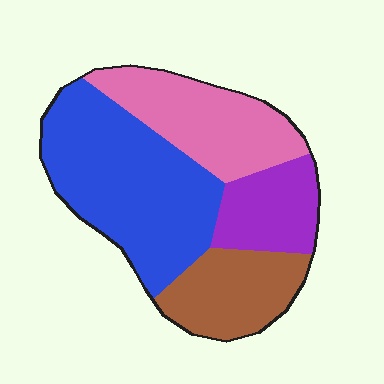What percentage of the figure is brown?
Brown covers around 20% of the figure.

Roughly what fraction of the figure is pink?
Pink takes up less than a quarter of the figure.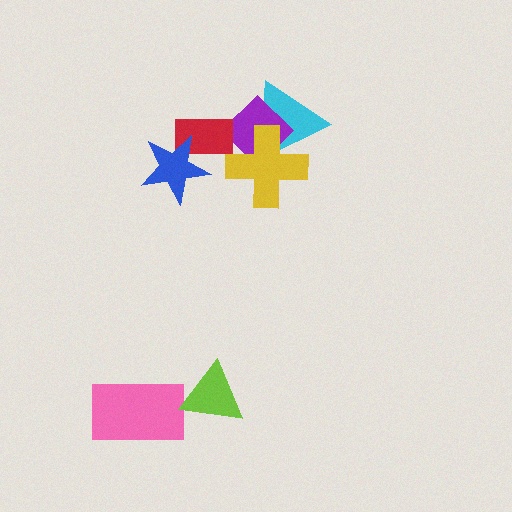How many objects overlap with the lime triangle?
0 objects overlap with the lime triangle.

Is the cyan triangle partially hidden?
Yes, it is partially covered by another shape.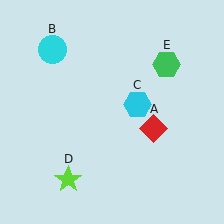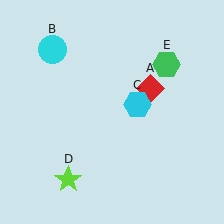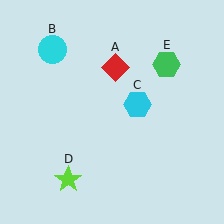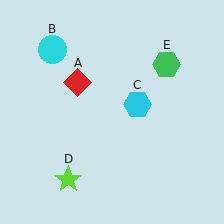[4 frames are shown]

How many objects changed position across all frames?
1 object changed position: red diamond (object A).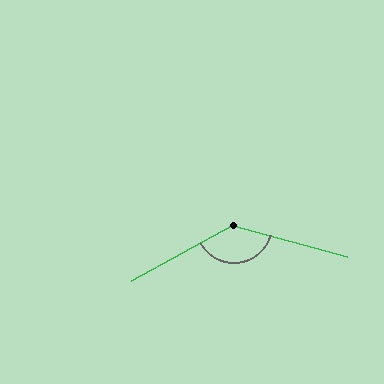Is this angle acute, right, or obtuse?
It is obtuse.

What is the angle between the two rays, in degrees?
Approximately 136 degrees.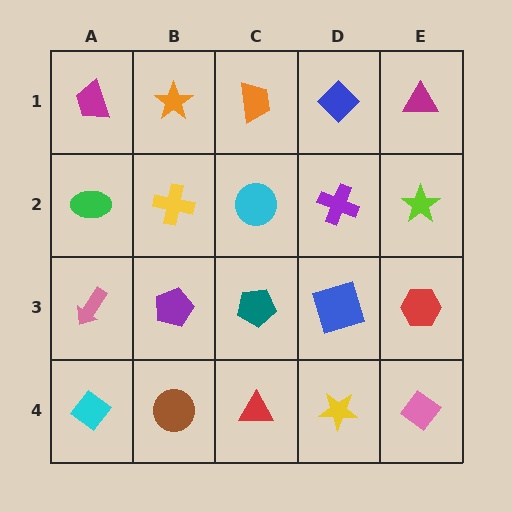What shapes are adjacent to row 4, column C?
A teal pentagon (row 3, column C), a brown circle (row 4, column B), a yellow star (row 4, column D).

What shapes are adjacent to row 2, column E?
A magenta triangle (row 1, column E), a red hexagon (row 3, column E), a purple cross (row 2, column D).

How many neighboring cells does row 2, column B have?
4.